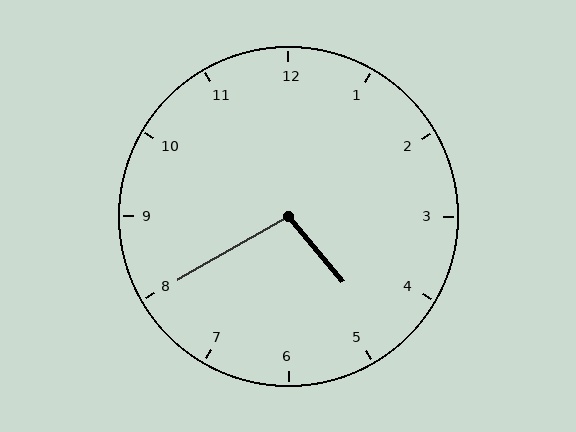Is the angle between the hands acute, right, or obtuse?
It is obtuse.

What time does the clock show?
4:40.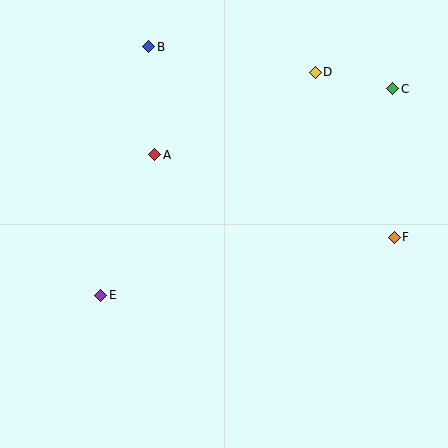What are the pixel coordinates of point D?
Point D is at (315, 73).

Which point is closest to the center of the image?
Point A at (155, 155) is closest to the center.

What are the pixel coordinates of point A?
Point A is at (155, 155).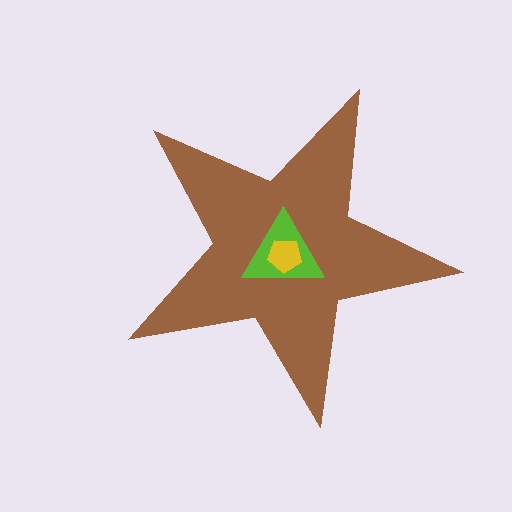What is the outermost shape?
The brown star.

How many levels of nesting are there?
3.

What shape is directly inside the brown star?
The lime triangle.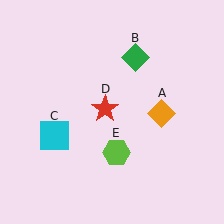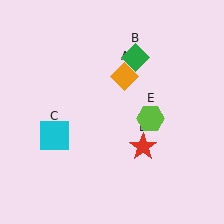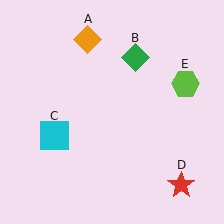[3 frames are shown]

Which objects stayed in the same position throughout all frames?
Green diamond (object B) and cyan square (object C) remained stationary.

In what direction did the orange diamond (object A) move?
The orange diamond (object A) moved up and to the left.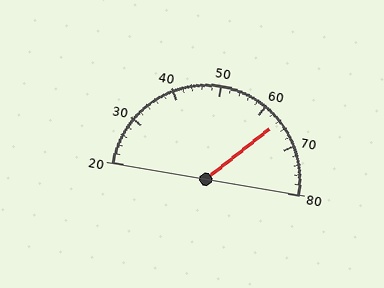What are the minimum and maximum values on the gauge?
The gauge ranges from 20 to 80.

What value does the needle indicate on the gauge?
The needle indicates approximately 64.